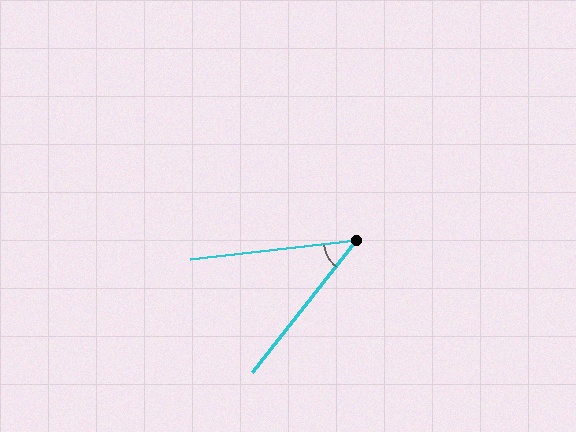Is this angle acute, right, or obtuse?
It is acute.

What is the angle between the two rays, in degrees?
Approximately 45 degrees.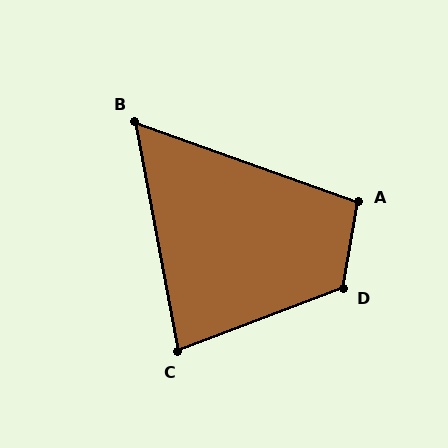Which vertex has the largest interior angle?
D, at approximately 120 degrees.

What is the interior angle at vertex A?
Approximately 100 degrees (obtuse).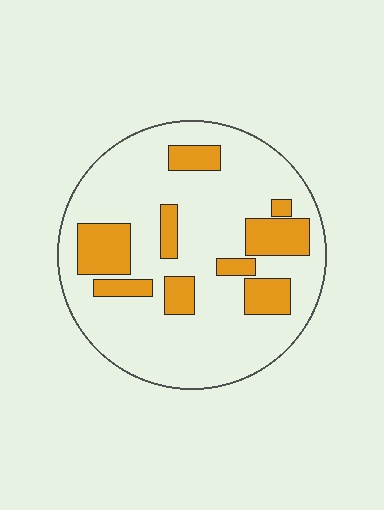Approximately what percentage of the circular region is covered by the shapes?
Approximately 20%.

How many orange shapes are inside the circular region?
9.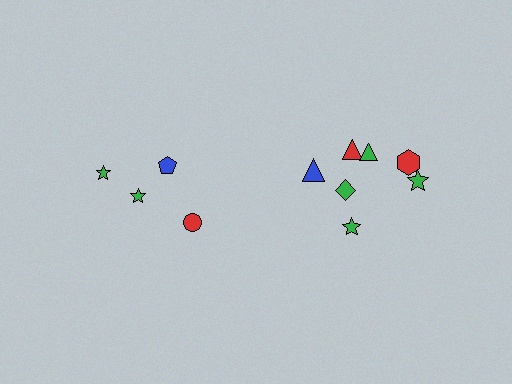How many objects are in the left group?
There are 4 objects.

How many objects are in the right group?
There are 7 objects.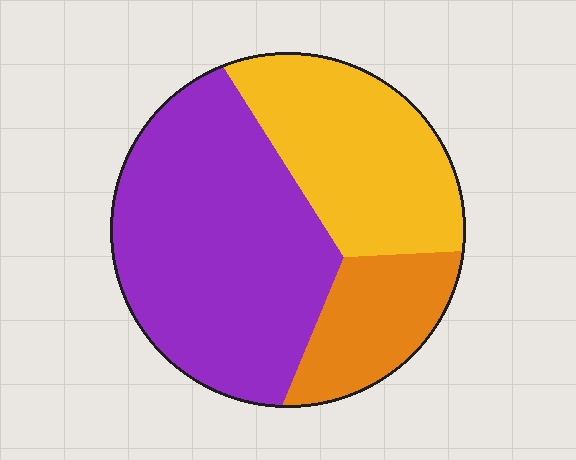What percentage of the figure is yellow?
Yellow covers about 30% of the figure.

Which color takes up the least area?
Orange, at roughly 15%.